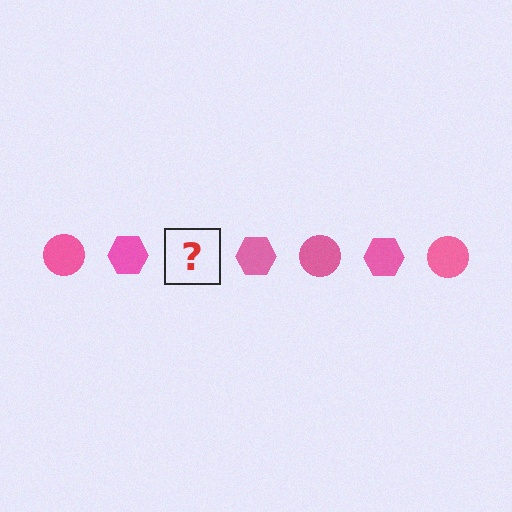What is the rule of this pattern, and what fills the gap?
The rule is that the pattern cycles through circle, hexagon shapes in pink. The gap should be filled with a pink circle.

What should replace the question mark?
The question mark should be replaced with a pink circle.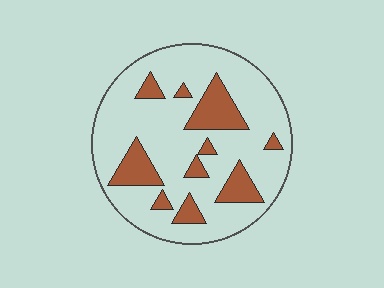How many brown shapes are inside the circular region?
10.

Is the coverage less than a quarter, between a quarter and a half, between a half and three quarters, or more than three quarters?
Less than a quarter.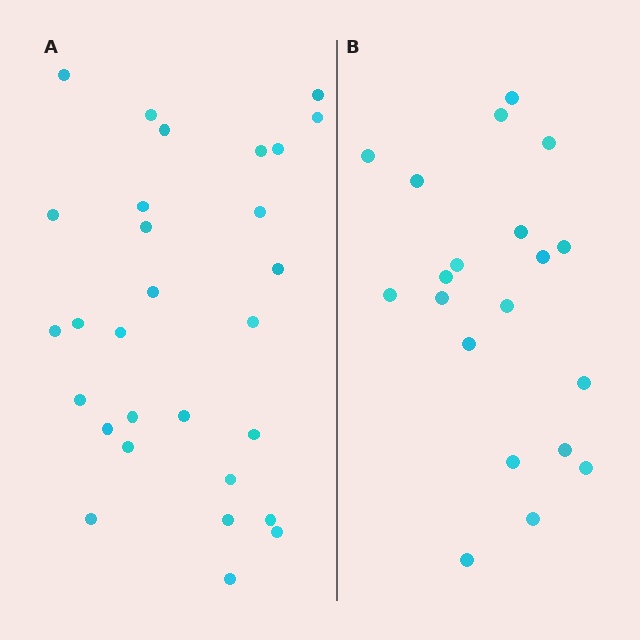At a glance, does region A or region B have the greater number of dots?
Region A (the left region) has more dots.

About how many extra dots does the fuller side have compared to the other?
Region A has roughly 8 or so more dots than region B.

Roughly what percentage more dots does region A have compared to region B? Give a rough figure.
About 45% more.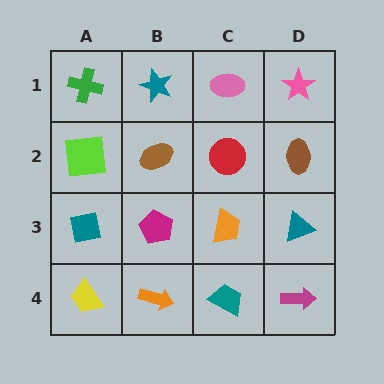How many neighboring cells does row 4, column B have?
3.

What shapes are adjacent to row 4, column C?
An orange trapezoid (row 3, column C), an orange arrow (row 4, column B), a magenta arrow (row 4, column D).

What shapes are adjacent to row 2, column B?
A teal star (row 1, column B), a magenta pentagon (row 3, column B), a lime square (row 2, column A), a red circle (row 2, column C).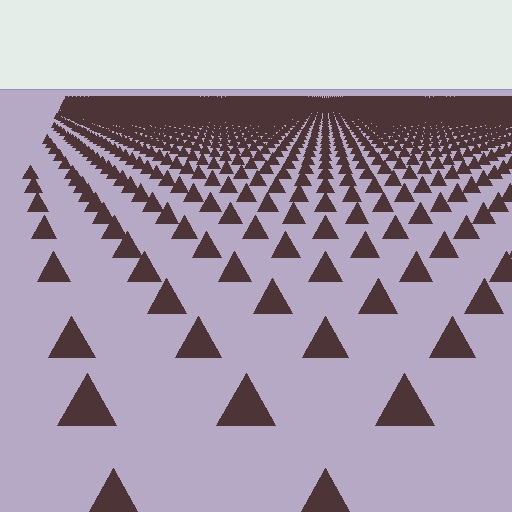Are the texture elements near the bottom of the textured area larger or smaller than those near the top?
Larger. Near the bottom, elements are closer to the viewer and appear at a bigger on-screen size.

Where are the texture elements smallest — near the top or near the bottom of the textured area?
Near the top.